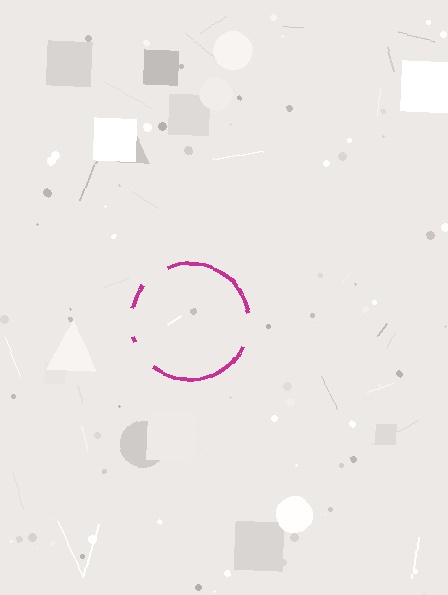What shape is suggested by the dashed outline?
The dashed outline suggests a circle.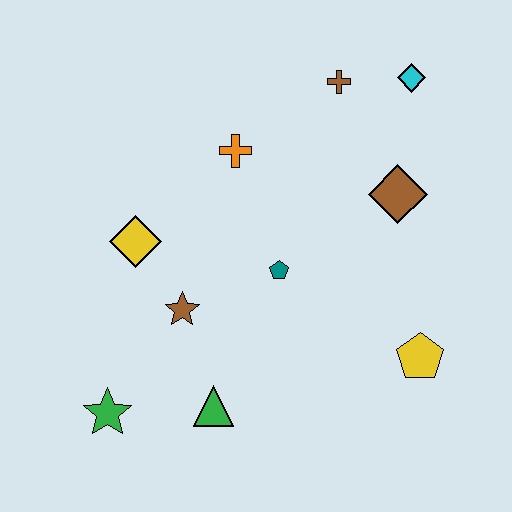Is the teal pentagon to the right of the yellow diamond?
Yes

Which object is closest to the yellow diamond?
The brown star is closest to the yellow diamond.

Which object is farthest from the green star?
The cyan diamond is farthest from the green star.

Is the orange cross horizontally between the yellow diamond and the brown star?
No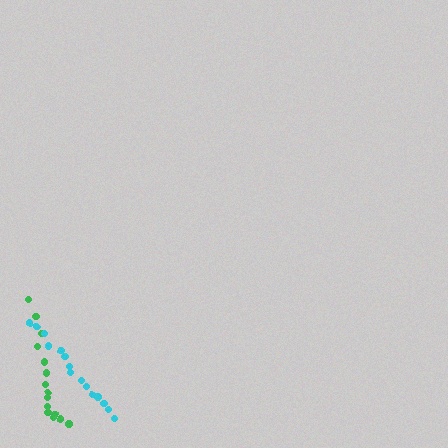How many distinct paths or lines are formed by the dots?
There are 2 distinct paths.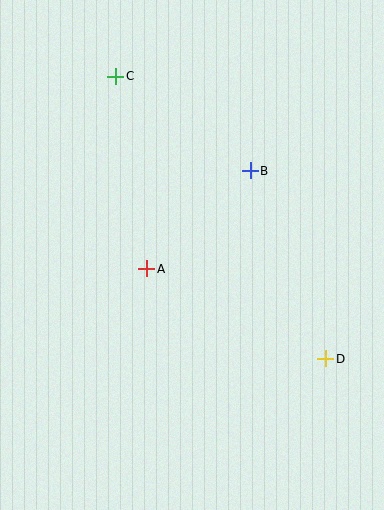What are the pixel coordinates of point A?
Point A is at (147, 269).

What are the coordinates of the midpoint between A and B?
The midpoint between A and B is at (199, 220).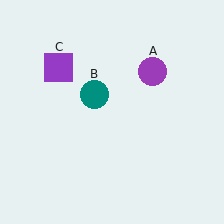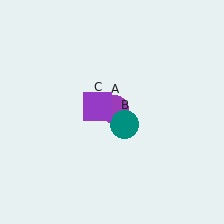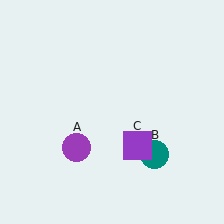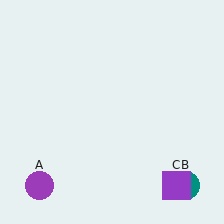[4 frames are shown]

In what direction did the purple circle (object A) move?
The purple circle (object A) moved down and to the left.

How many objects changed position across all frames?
3 objects changed position: purple circle (object A), teal circle (object B), purple square (object C).